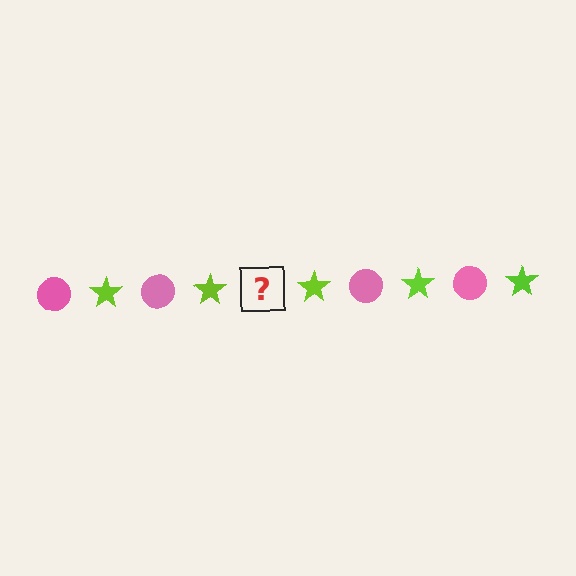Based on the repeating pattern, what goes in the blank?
The blank should be a pink circle.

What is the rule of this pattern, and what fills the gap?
The rule is that the pattern alternates between pink circle and lime star. The gap should be filled with a pink circle.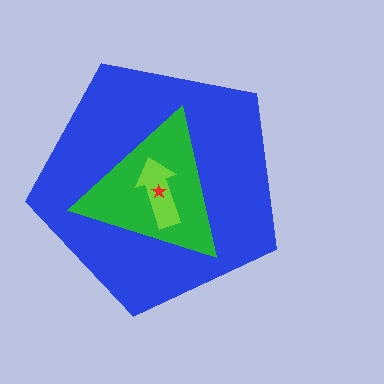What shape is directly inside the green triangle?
The lime arrow.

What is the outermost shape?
The blue pentagon.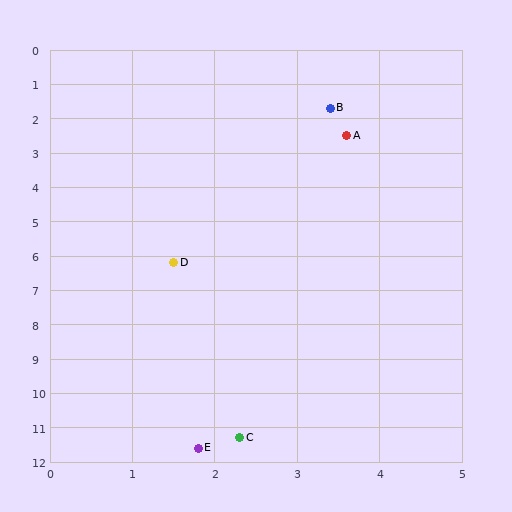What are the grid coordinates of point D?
Point D is at approximately (1.5, 6.2).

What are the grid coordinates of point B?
Point B is at approximately (3.4, 1.7).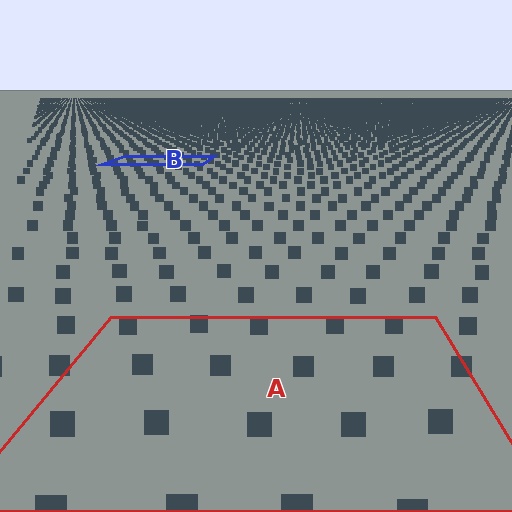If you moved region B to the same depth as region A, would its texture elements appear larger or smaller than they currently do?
They would appear larger. At a closer depth, the same texture elements are projected at a bigger on-screen size.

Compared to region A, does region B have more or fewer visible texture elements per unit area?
Region B has more texture elements per unit area — they are packed more densely because it is farther away.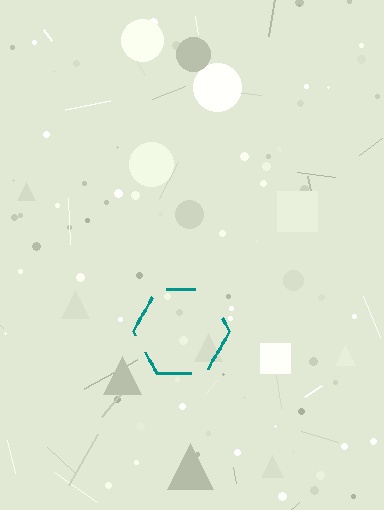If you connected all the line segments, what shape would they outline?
They would outline a hexagon.